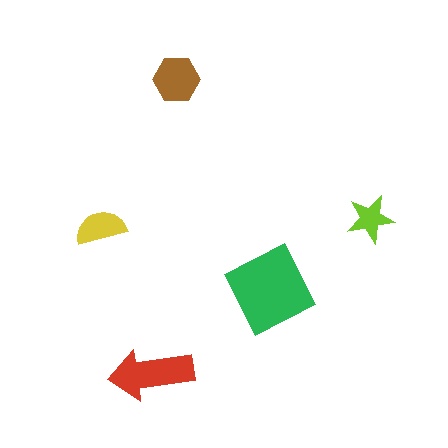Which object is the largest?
The green diamond.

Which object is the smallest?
The lime star.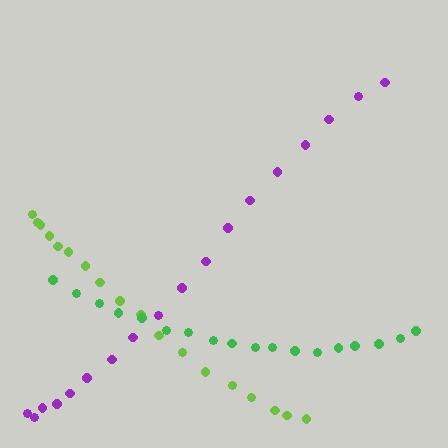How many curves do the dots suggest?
There are 3 distinct paths.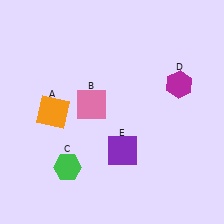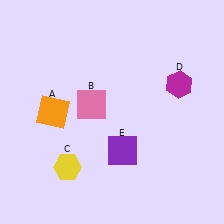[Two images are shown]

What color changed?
The hexagon (C) changed from green in Image 1 to yellow in Image 2.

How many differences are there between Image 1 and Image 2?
There is 1 difference between the two images.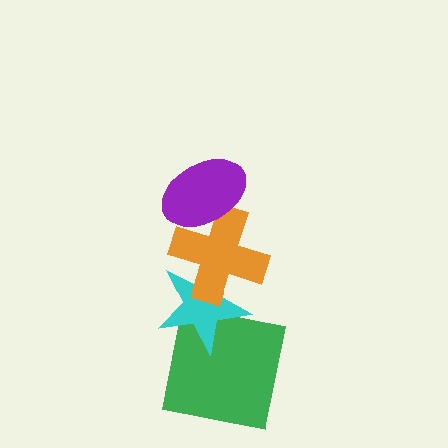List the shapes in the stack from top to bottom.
From top to bottom: the purple ellipse, the orange cross, the cyan star, the green square.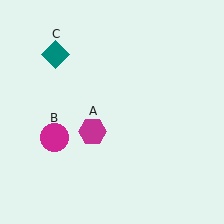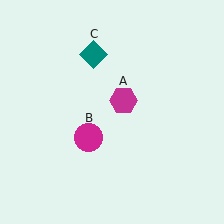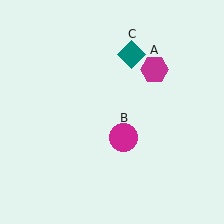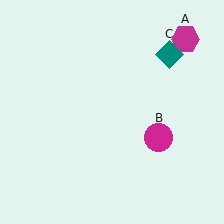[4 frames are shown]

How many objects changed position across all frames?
3 objects changed position: magenta hexagon (object A), magenta circle (object B), teal diamond (object C).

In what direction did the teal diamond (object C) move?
The teal diamond (object C) moved right.